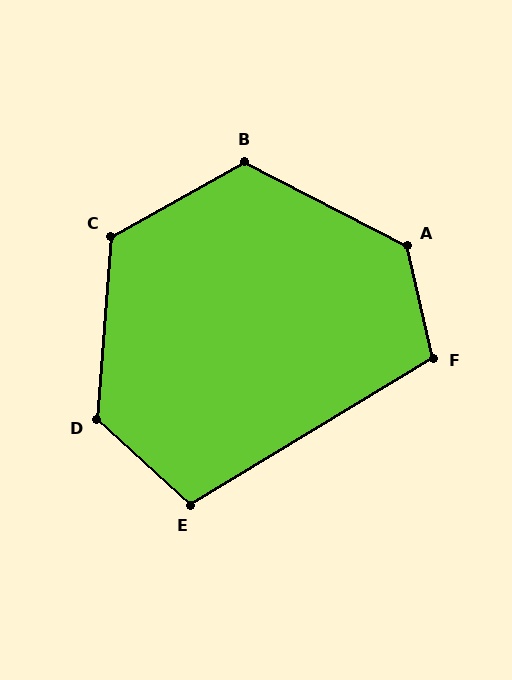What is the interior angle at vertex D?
Approximately 128 degrees (obtuse).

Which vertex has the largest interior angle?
A, at approximately 130 degrees.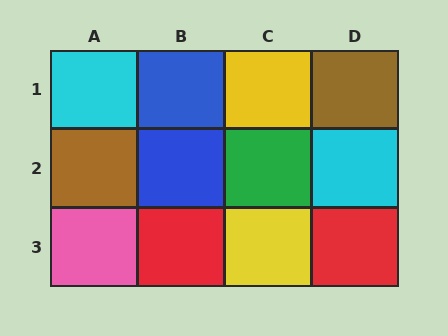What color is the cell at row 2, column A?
Brown.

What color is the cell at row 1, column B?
Blue.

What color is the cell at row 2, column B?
Blue.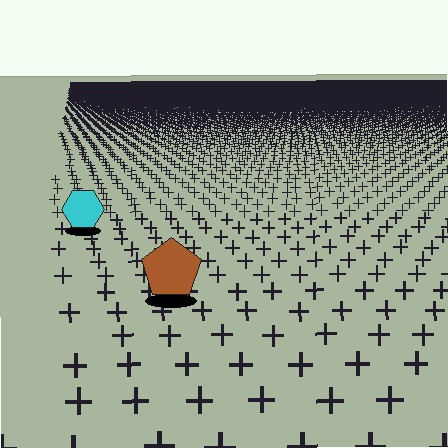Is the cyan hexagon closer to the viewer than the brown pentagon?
No. The brown pentagon is closer — you can tell from the texture gradient: the ground texture is coarser near it.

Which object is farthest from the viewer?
The cyan hexagon is farthest from the viewer. It appears smaller and the ground texture around it is denser.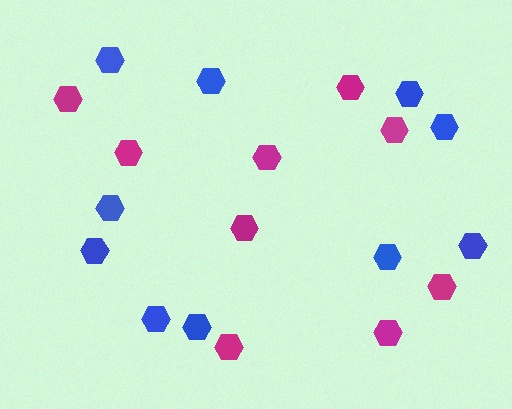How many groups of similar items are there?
There are 2 groups: one group of blue hexagons (10) and one group of magenta hexagons (9).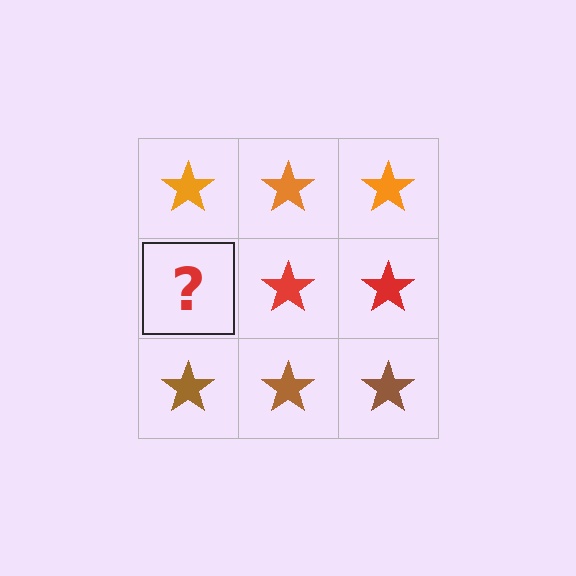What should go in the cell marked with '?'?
The missing cell should contain a red star.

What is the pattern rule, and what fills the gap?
The rule is that each row has a consistent color. The gap should be filled with a red star.